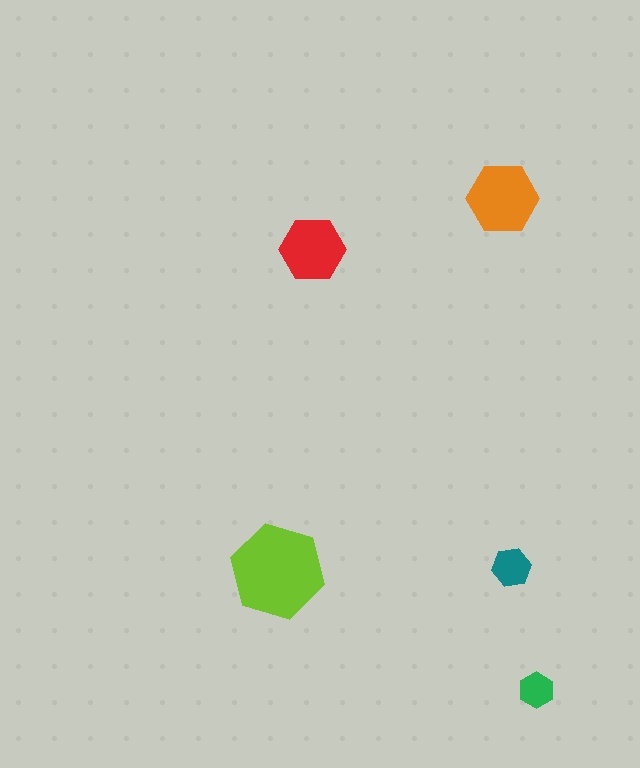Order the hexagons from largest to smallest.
the lime one, the orange one, the red one, the teal one, the green one.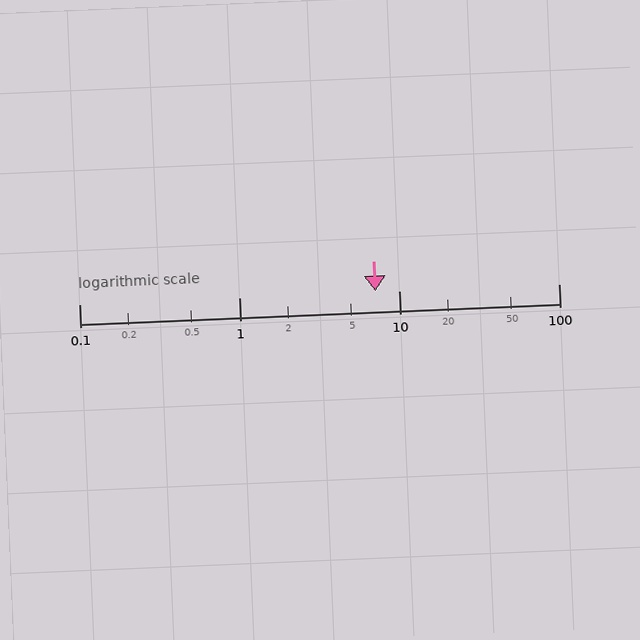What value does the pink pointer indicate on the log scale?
The pointer indicates approximately 7.1.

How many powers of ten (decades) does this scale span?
The scale spans 3 decades, from 0.1 to 100.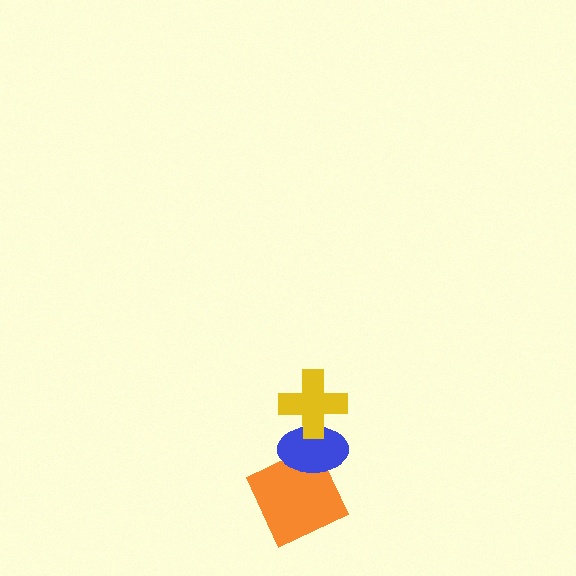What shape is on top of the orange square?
The blue ellipse is on top of the orange square.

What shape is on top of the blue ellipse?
The yellow cross is on top of the blue ellipse.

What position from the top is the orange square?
The orange square is 3rd from the top.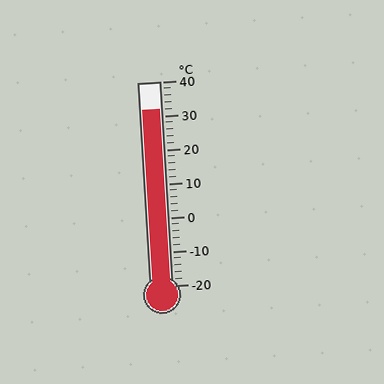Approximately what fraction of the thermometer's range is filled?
The thermometer is filled to approximately 85% of its range.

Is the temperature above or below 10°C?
The temperature is above 10°C.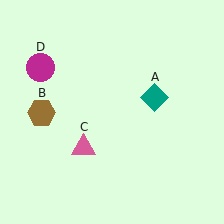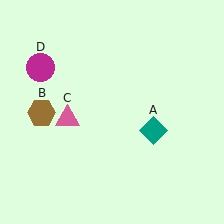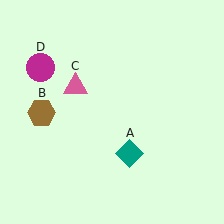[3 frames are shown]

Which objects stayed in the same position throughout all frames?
Brown hexagon (object B) and magenta circle (object D) remained stationary.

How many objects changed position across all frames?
2 objects changed position: teal diamond (object A), pink triangle (object C).